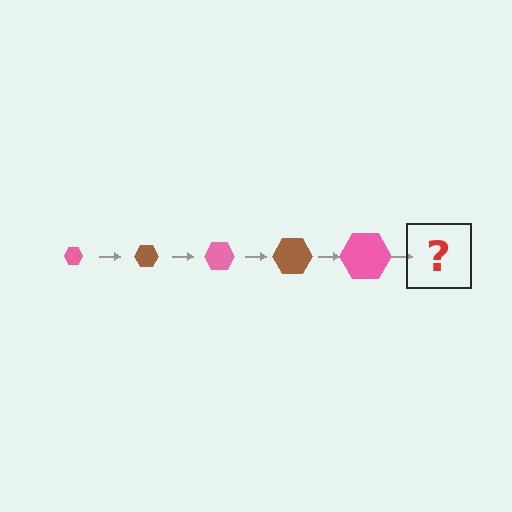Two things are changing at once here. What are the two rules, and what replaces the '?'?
The two rules are that the hexagon grows larger each step and the color cycles through pink and brown. The '?' should be a brown hexagon, larger than the previous one.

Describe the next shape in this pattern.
It should be a brown hexagon, larger than the previous one.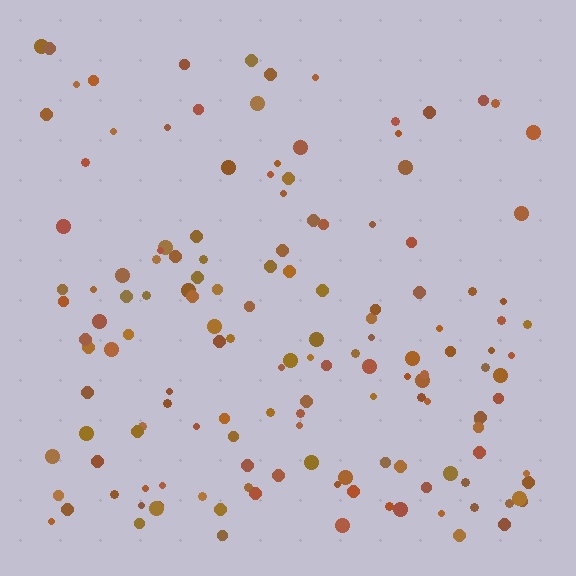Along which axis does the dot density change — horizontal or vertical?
Vertical.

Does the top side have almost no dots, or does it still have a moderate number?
Still a moderate number, just noticeably fewer than the bottom.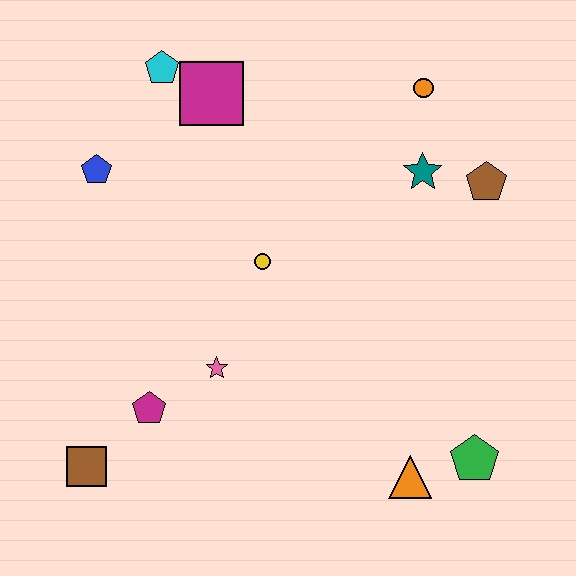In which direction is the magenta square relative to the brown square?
The magenta square is above the brown square.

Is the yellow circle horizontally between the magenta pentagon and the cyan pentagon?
No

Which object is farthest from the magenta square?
The green pentagon is farthest from the magenta square.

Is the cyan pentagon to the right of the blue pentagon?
Yes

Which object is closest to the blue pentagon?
The cyan pentagon is closest to the blue pentagon.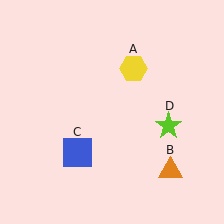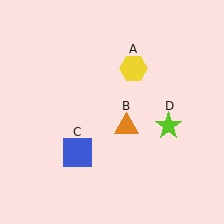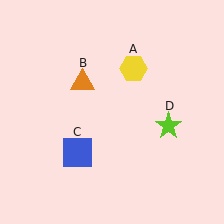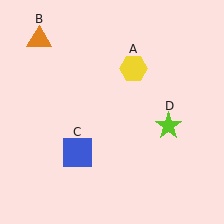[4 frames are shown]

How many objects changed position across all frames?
1 object changed position: orange triangle (object B).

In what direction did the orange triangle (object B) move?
The orange triangle (object B) moved up and to the left.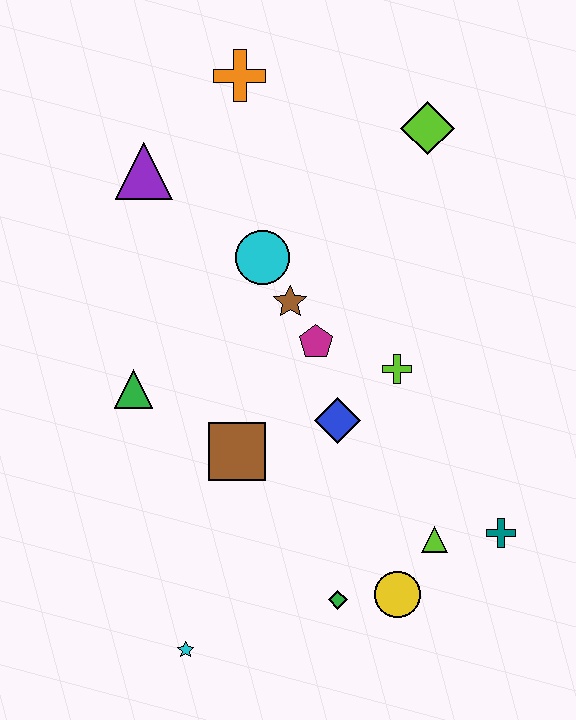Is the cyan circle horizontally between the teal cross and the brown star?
No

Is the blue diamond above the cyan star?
Yes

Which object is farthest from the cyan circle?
The cyan star is farthest from the cyan circle.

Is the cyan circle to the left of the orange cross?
No